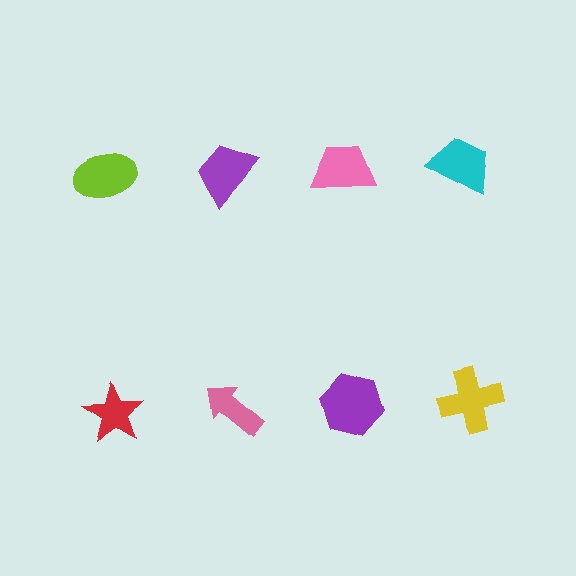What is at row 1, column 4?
A cyan trapezoid.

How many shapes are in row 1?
4 shapes.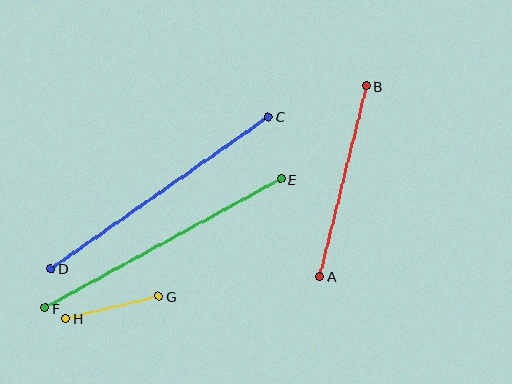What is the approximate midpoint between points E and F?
The midpoint is at approximately (163, 243) pixels.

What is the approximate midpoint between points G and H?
The midpoint is at approximately (112, 307) pixels.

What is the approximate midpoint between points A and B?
The midpoint is at approximately (343, 181) pixels.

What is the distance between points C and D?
The distance is approximately 265 pixels.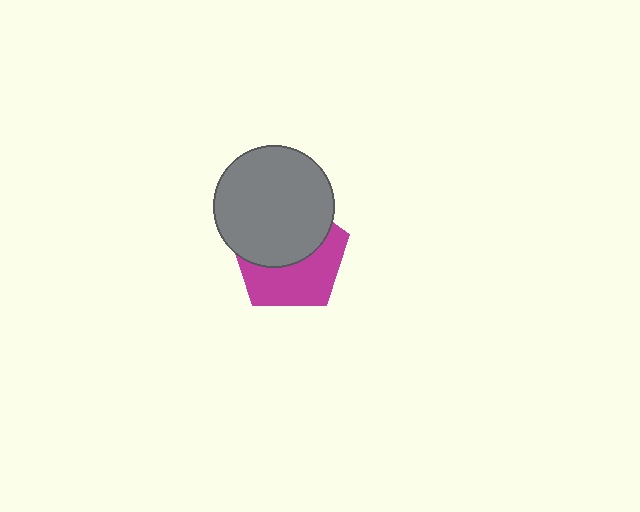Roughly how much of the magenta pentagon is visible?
About half of it is visible (roughly 48%).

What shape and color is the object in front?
The object in front is a gray circle.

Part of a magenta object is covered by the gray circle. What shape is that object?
It is a pentagon.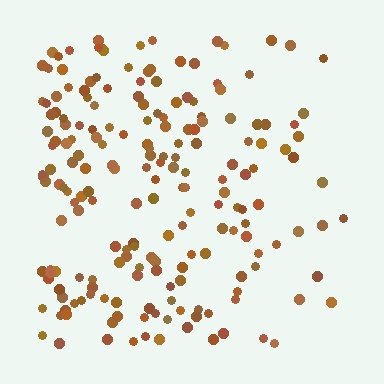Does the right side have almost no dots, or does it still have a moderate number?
Still a moderate number, just noticeably fewer than the left.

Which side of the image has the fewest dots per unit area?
The right.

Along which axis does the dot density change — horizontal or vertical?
Horizontal.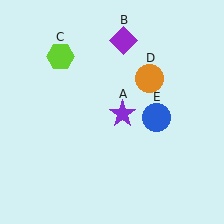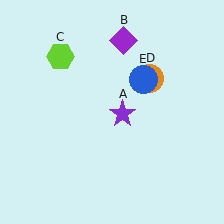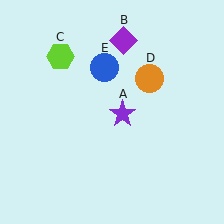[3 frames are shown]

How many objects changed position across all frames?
1 object changed position: blue circle (object E).